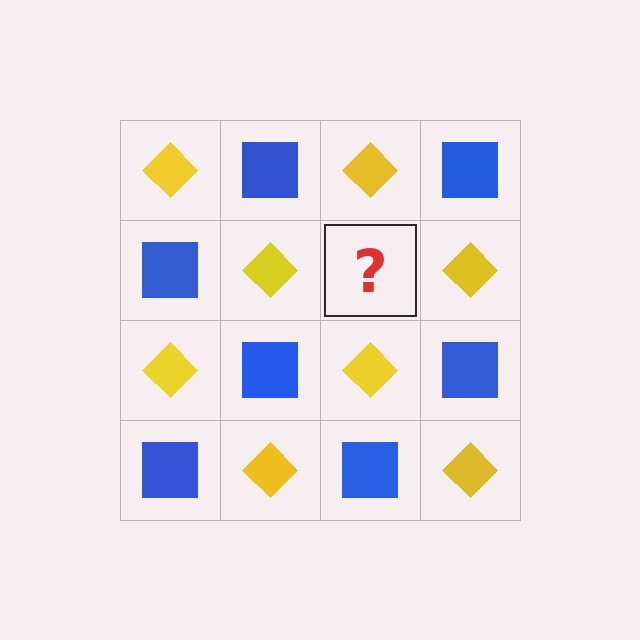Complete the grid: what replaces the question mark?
The question mark should be replaced with a blue square.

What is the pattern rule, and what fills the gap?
The rule is that it alternates yellow diamond and blue square in a checkerboard pattern. The gap should be filled with a blue square.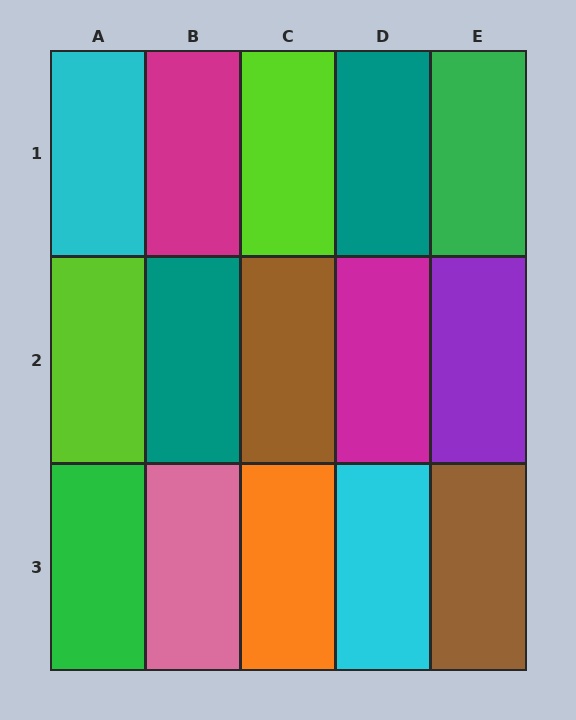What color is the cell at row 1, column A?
Cyan.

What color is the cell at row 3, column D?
Cyan.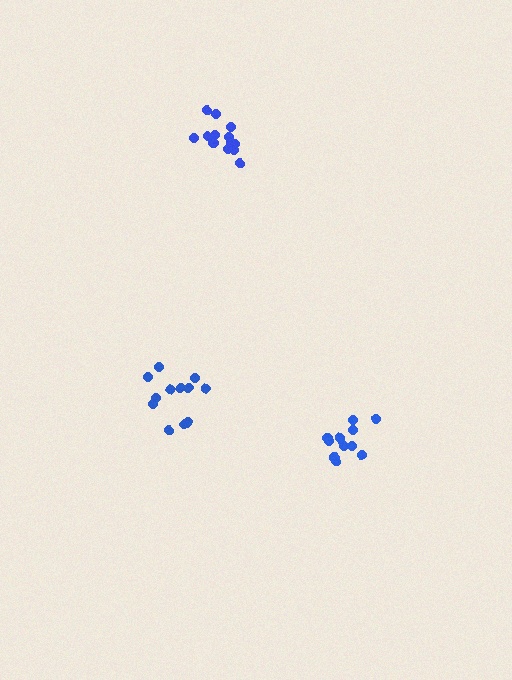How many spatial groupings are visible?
There are 3 spatial groupings.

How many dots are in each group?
Group 1: 11 dots, Group 2: 12 dots, Group 3: 15 dots (38 total).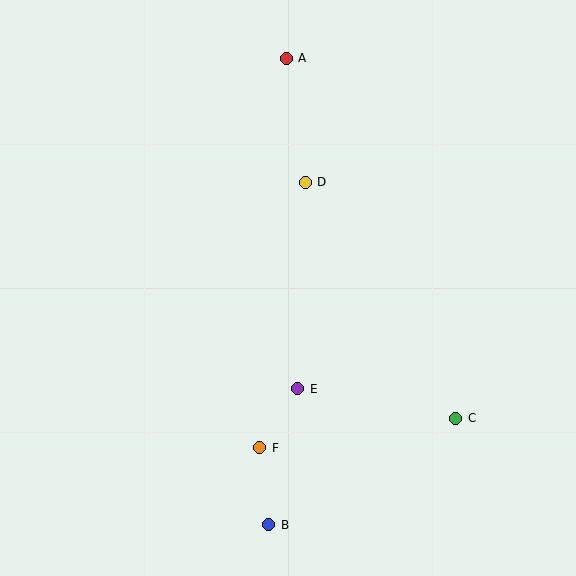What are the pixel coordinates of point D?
Point D is at (305, 182).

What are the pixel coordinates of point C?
Point C is at (456, 418).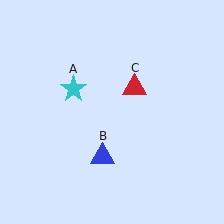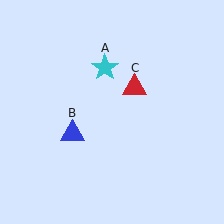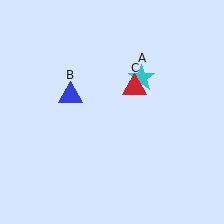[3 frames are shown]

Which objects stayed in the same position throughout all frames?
Red triangle (object C) remained stationary.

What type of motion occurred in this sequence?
The cyan star (object A), blue triangle (object B) rotated clockwise around the center of the scene.